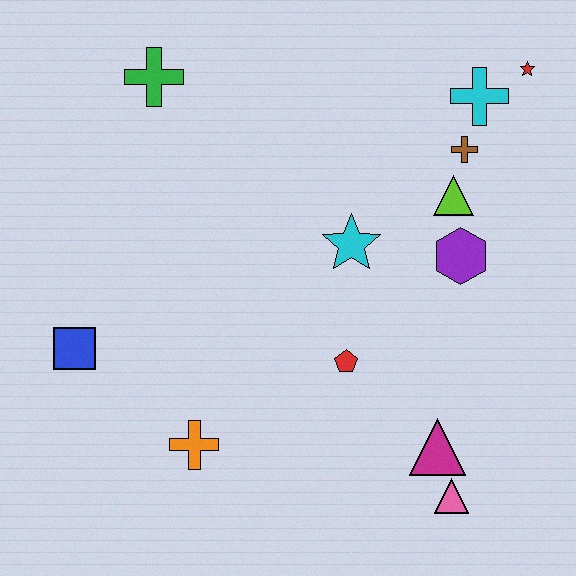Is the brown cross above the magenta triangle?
Yes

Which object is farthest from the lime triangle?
The blue square is farthest from the lime triangle.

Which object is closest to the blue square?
The orange cross is closest to the blue square.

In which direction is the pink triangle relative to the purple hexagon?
The pink triangle is below the purple hexagon.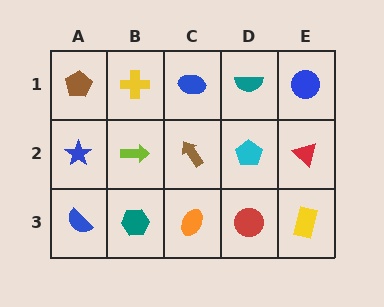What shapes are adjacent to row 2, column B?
A yellow cross (row 1, column B), a teal hexagon (row 3, column B), a blue star (row 2, column A), a brown arrow (row 2, column C).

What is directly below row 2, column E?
A yellow rectangle.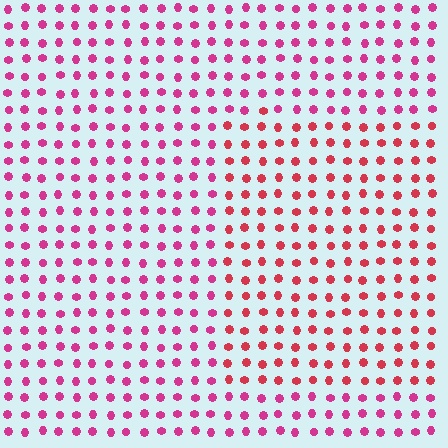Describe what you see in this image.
The image is filled with small magenta elements in a uniform arrangement. A rectangle-shaped region is visible where the elements are tinted to a slightly different hue, forming a subtle color boundary.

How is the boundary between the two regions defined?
The boundary is defined purely by a slight shift in hue (about 26 degrees). Spacing, size, and orientation are identical on both sides.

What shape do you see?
I see a rectangle.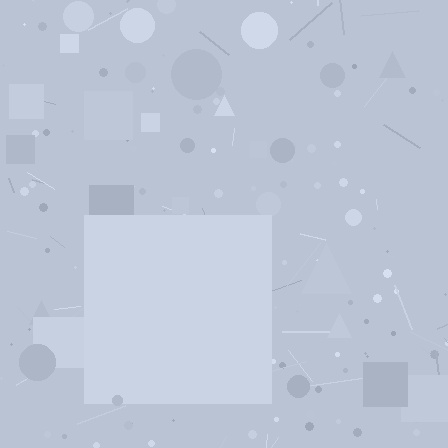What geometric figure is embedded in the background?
A square is embedded in the background.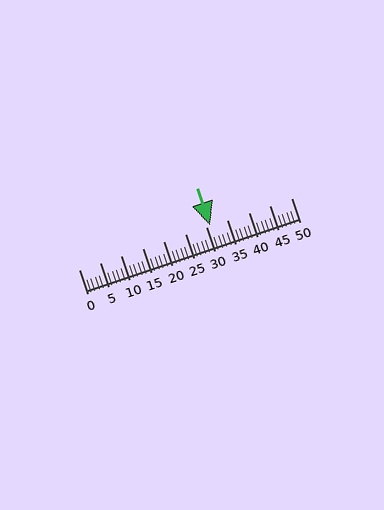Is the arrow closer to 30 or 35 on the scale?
The arrow is closer to 30.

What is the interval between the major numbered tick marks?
The major tick marks are spaced 5 units apart.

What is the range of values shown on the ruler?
The ruler shows values from 0 to 50.